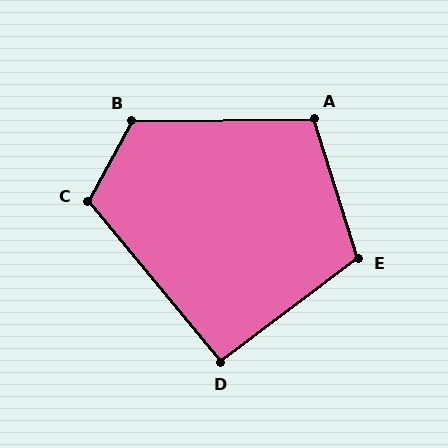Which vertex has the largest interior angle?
B, at approximately 119 degrees.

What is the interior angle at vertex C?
Approximately 111 degrees (obtuse).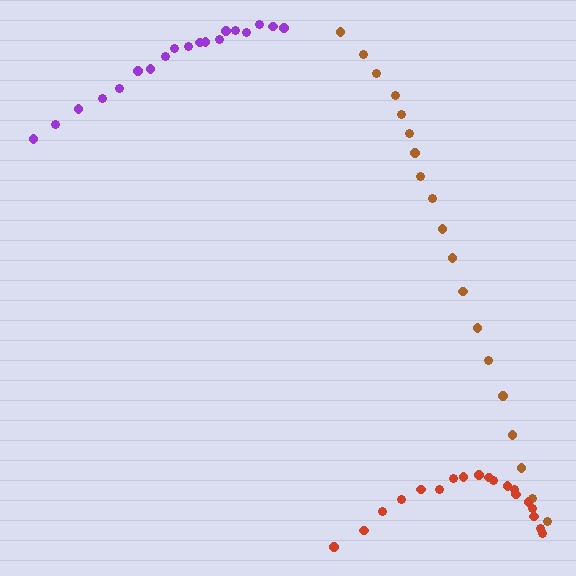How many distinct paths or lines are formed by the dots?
There are 3 distinct paths.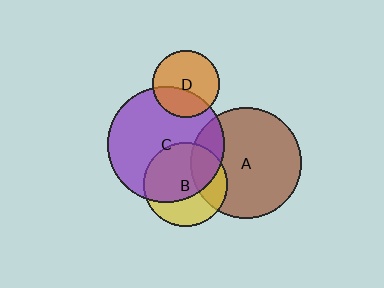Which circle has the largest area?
Circle C (purple).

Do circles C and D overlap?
Yes.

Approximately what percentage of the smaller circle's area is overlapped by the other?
Approximately 35%.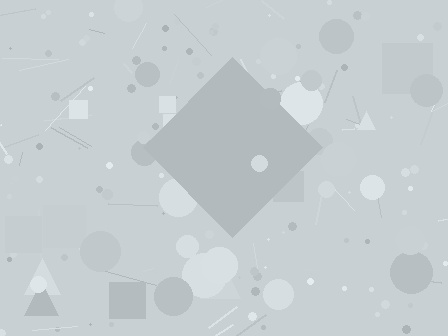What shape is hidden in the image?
A diamond is hidden in the image.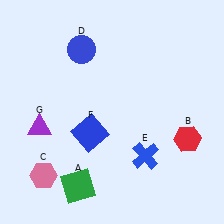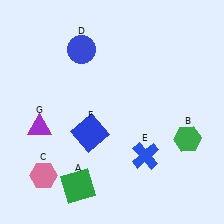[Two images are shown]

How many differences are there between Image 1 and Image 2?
There is 1 difference between the two images.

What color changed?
The hexagon (B) changed from red in Image 1 to green in Image 2.